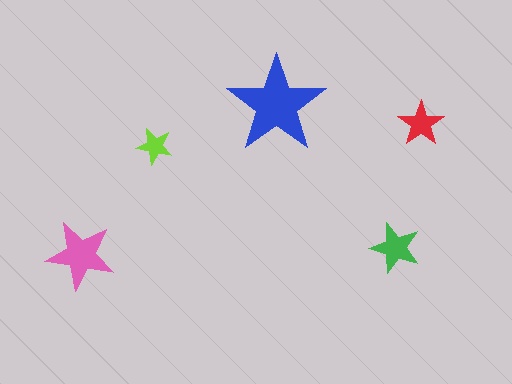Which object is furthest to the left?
The pink star is leftmost.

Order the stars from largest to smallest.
the blue one, the pink one, the green one, the red one, the lime one.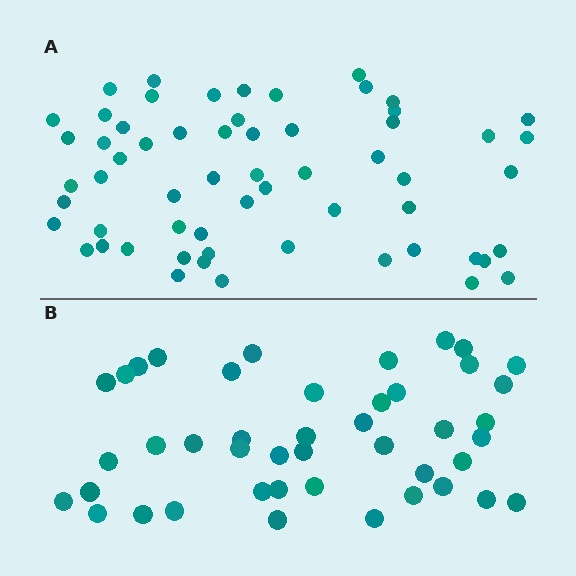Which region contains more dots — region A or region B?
Region A (the top region) has more dots.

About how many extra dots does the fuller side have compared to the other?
Region A has approximately 15 more dots than region B.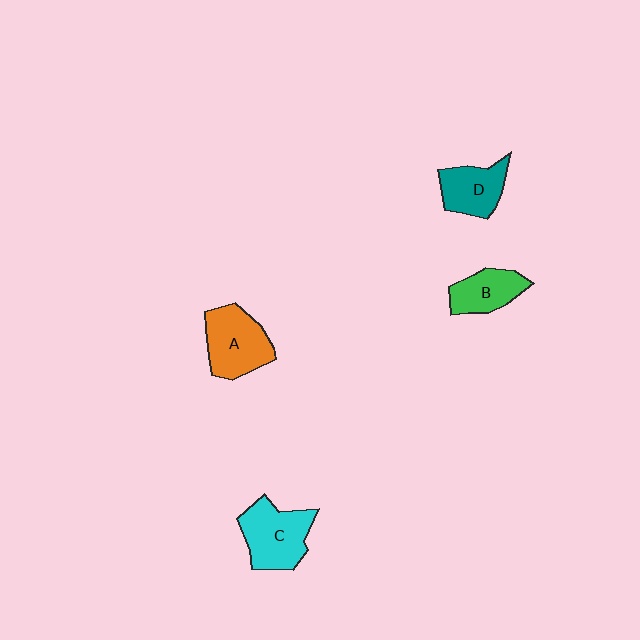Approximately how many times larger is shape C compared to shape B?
Approximately 1.5 times.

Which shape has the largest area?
Shape C (cyan).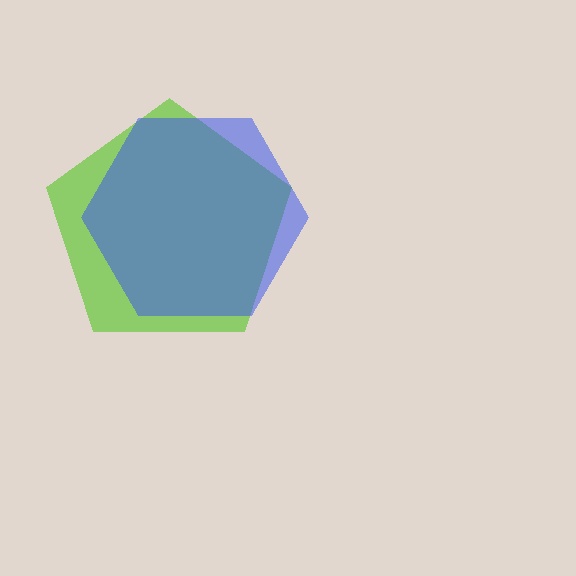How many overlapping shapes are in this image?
There are 2 overlapping shapes in the image.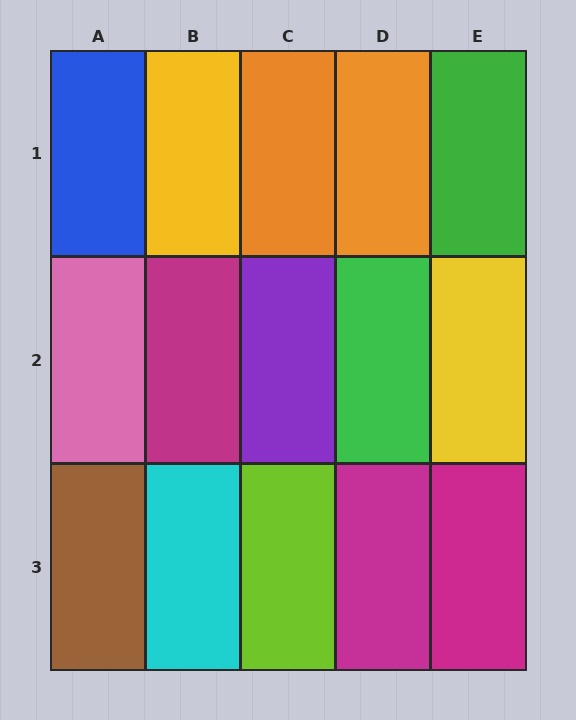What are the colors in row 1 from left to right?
Blue, yellow, orange, orange, green.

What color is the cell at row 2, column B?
Magenta.